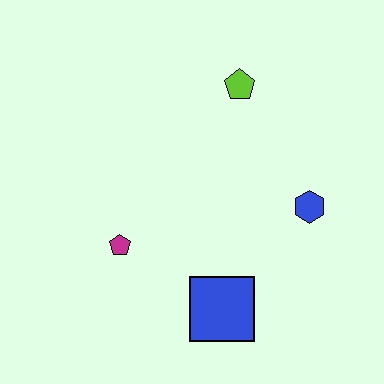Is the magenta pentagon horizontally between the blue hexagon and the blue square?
No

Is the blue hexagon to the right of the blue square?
Yes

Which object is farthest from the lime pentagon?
The blue square is farthest from the lime pentagon.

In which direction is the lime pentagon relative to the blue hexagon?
The lime pentagon is above the blue hexagon.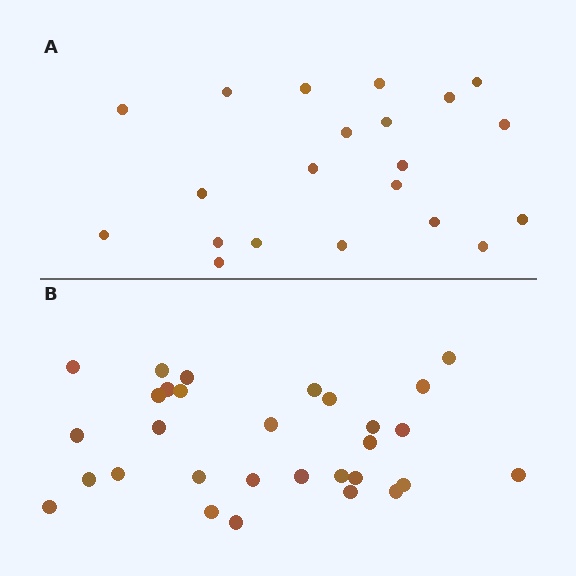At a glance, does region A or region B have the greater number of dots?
Region B (the bottom region) has more dots.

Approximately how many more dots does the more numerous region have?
Region B has roughly 8 or so more dots than region A.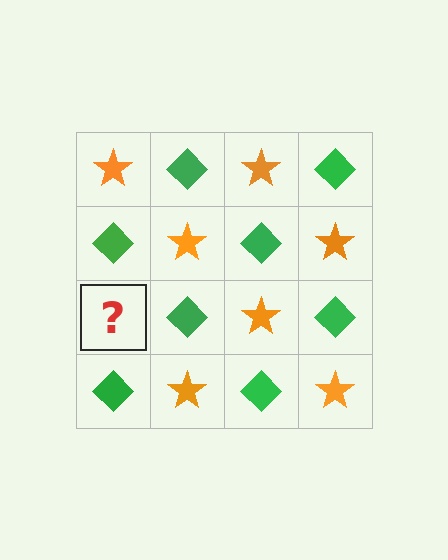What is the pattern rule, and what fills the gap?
The rule is that it alternates orange star and green diamond in a checkerboard pattern. The gap should be filled with an orange star.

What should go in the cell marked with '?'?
The missing cell should contain an orange star.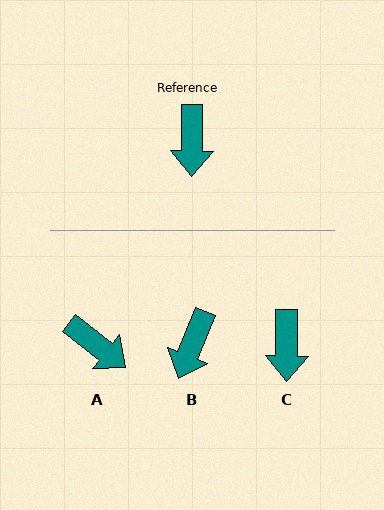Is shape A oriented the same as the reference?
No, it is off by about 52 degrees.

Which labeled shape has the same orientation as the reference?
C.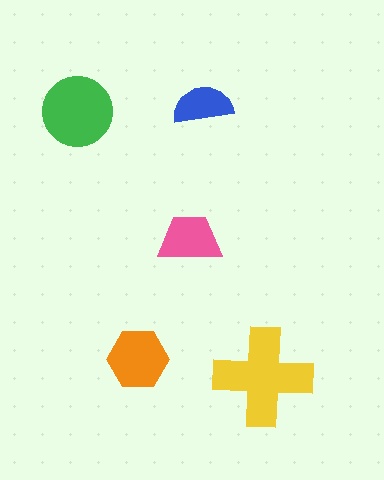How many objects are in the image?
There are 5 objects in the image.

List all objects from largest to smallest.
The yellow cross, the green circle, the orange hexagon, the pink trapezoid, the blue semicircle.